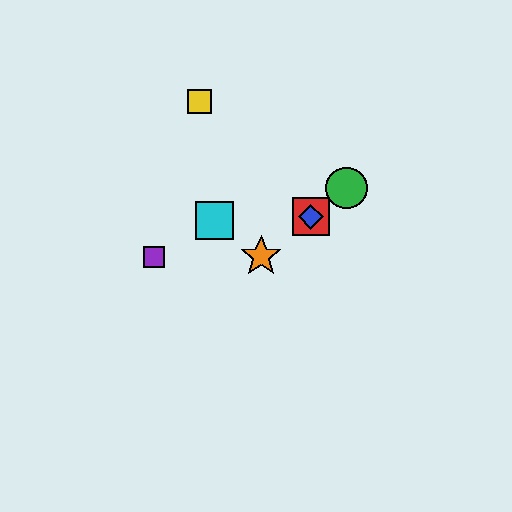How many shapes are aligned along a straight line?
4 shapes (the red square, the blue diamond, the green circle, the orange star) are aligned along a straight line.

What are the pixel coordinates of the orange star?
The orange star is at (261, 256).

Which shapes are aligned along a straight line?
The red square, the blue diamond, the green circle, the orange star are aligned along a straight line.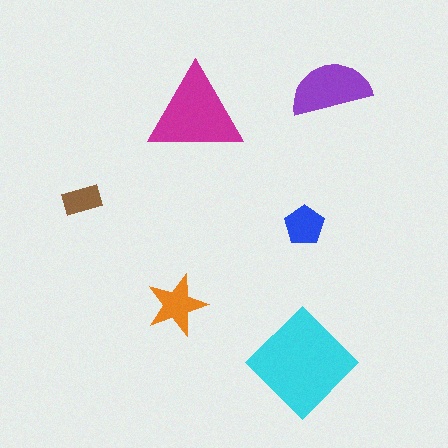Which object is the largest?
The cyan diamond.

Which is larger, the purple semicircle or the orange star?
The purple semicircle.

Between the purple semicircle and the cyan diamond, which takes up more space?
The cyan diamond.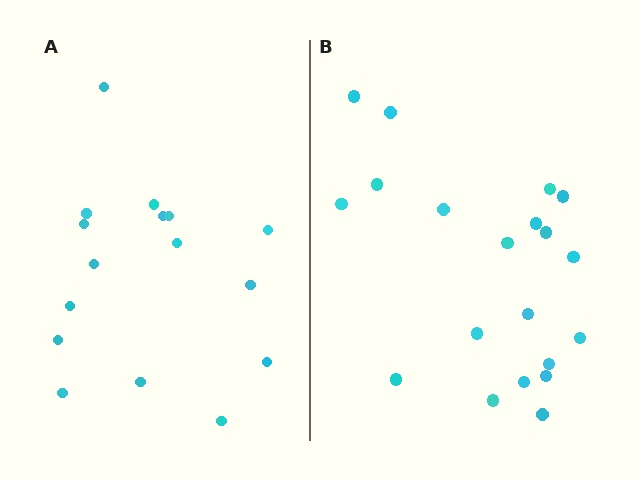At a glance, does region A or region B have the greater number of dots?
Region B (the right region) has more dots.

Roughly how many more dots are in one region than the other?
Region B has about 4 more dots than region A.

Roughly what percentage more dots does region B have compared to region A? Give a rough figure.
About 25% more.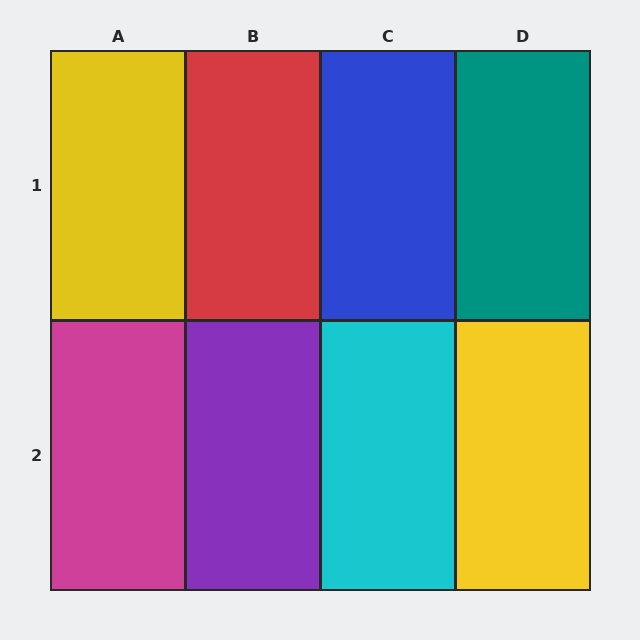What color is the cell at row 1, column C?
Blue.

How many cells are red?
1 cell is red.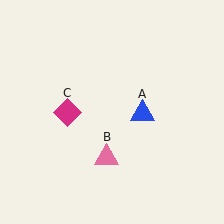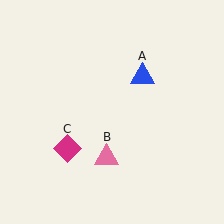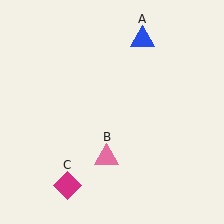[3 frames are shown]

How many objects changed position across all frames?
2 objects changed position: blue triangle (object A), magenta diamond (object C).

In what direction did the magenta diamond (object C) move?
The magenta diamond (object C) moved down.